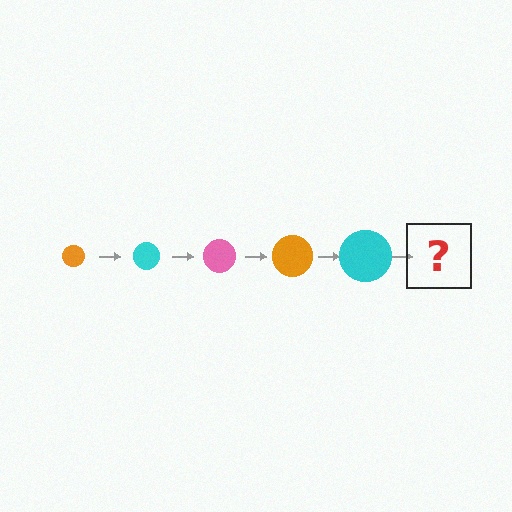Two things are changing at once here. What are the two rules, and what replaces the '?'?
The two rules are that the circle grows larger each step and the color cycles through orange, cyan, and pink. The '?' should be a pink circle, larger than the previous one.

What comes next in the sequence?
The next element should be a pink circle, larger than the previous one.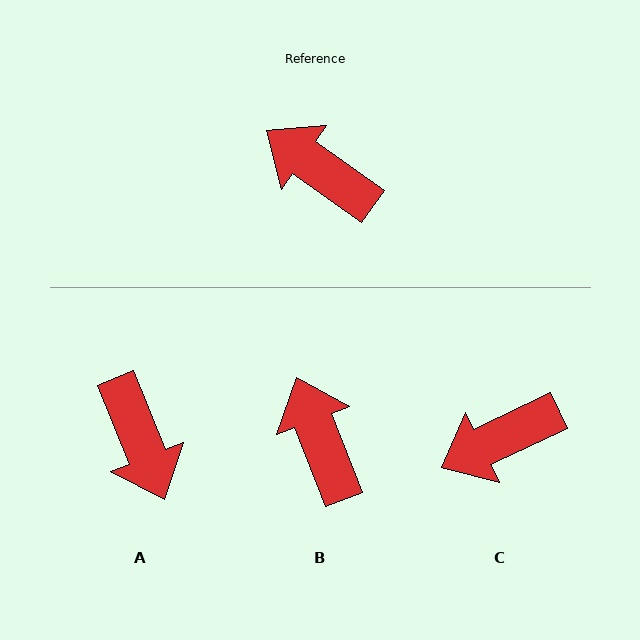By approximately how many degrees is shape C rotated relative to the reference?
Approximately 61 degrees counter-clockwise.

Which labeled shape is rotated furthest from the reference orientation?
A, about 147 degrees away.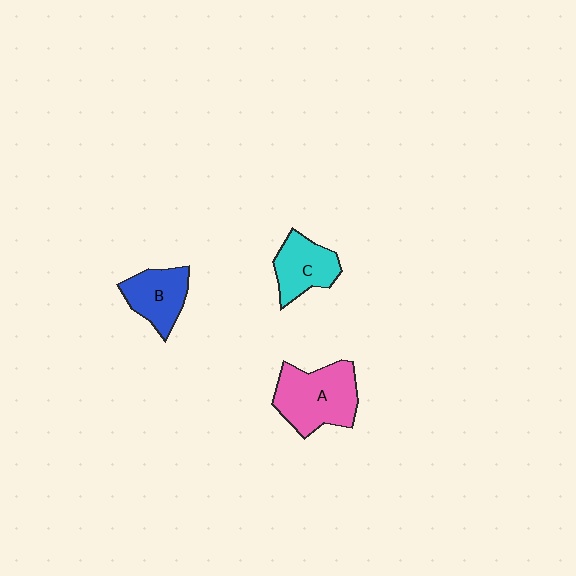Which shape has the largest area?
Shape A (pink).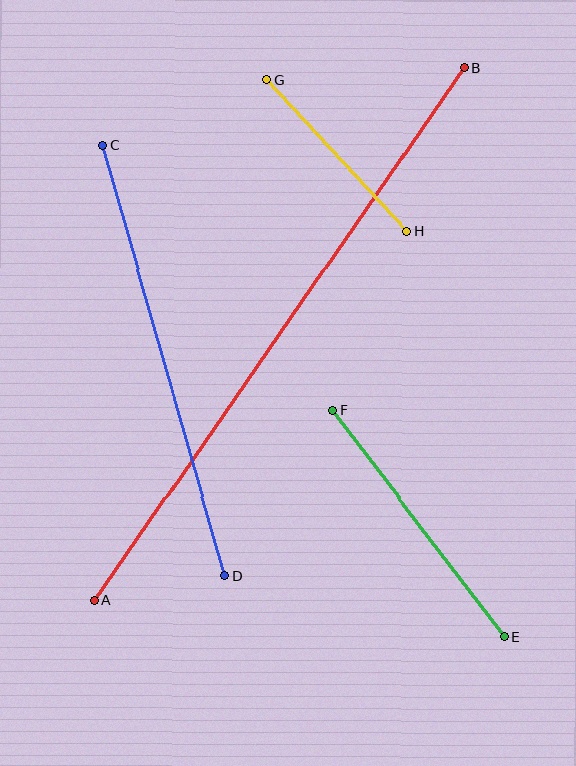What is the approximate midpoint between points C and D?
The midpoint is at approximately (164, 361) pixels.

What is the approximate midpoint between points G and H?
The midpoint is at approximately (337, 155) pixels.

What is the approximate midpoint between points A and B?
The midpoint is at approximately (279, 334) pixels.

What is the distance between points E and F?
The distance is approximately 284 pixels.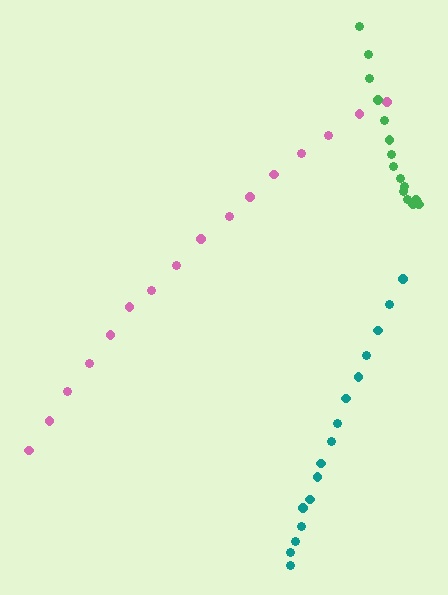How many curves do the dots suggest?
There are 3 distinct paths.